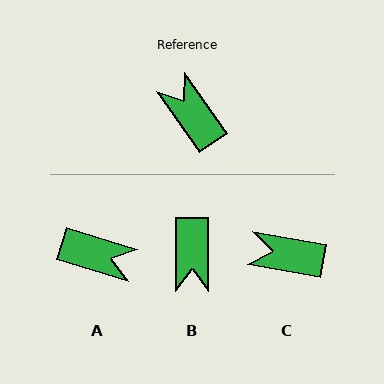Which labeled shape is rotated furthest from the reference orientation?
B, about 145 degrees away.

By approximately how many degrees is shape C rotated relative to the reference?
Approximately 45 degrees counter-clockwise.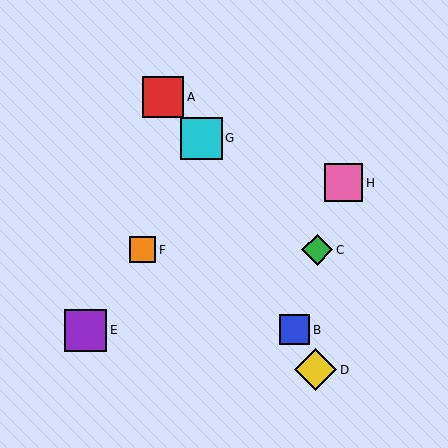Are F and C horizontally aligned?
Yes, both are at y≈250.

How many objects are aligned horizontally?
2 objects (C, F) are aligned horizontally.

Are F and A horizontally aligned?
No, F is at y≈250 and A is at y≈97.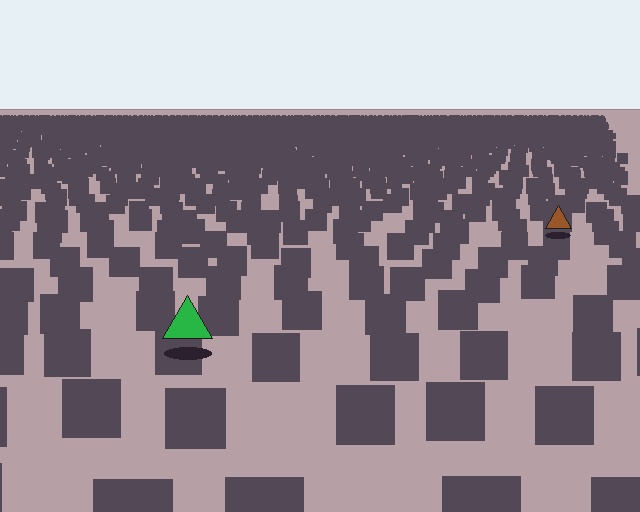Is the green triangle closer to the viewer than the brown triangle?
Yes. The green triangle is closer — you can tell from the texture gradient: the ground texture is coarser near it.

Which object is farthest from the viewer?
The brown triangle is farthest from the viewer. It appears smaller and the ground texture around it is denser.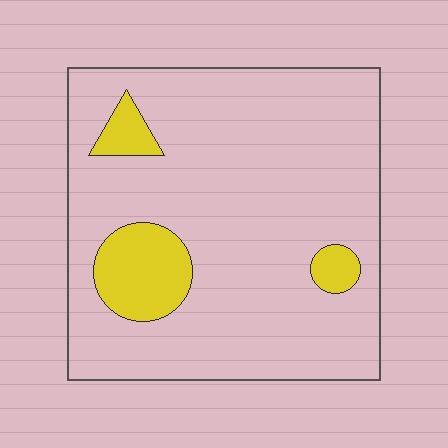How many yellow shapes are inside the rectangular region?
3.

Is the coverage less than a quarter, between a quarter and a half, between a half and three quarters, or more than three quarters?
Less than a quarter.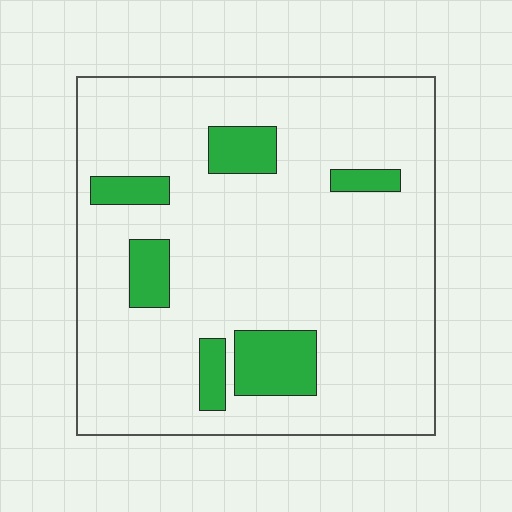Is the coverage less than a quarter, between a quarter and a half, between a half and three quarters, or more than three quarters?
Less than a quarter.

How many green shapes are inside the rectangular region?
6.